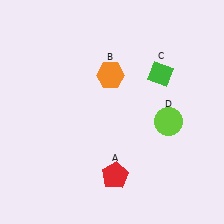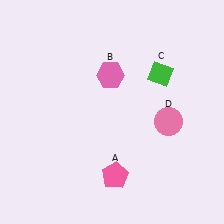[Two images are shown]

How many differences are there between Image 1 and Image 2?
There are 3 differences between the two images.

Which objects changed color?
A changed from red to pink. B changed from orange to pink. D changed from lime to pink.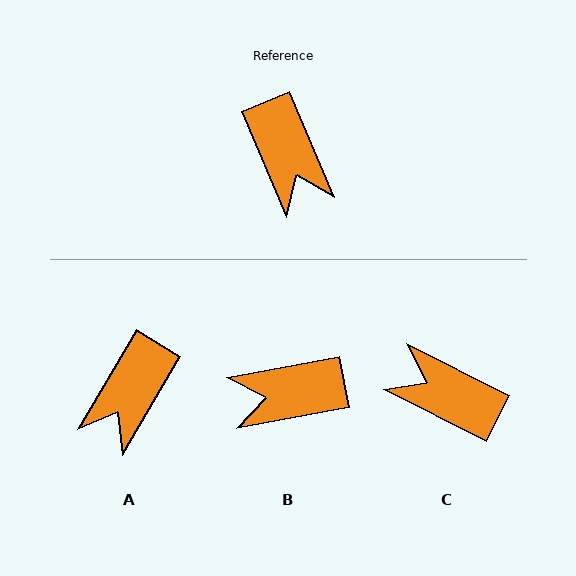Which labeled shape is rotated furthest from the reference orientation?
C, about 140 degrees away.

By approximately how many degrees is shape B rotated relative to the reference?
Approximately 102 degrees clockwise.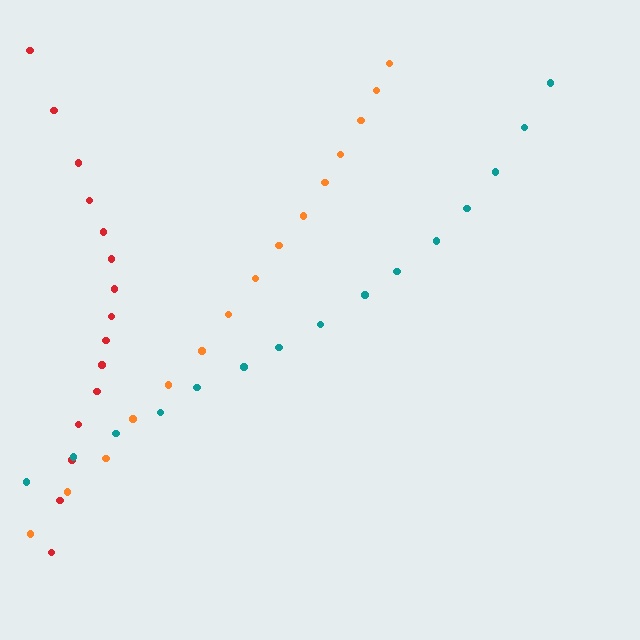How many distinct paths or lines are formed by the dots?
There are 3 distinct paths.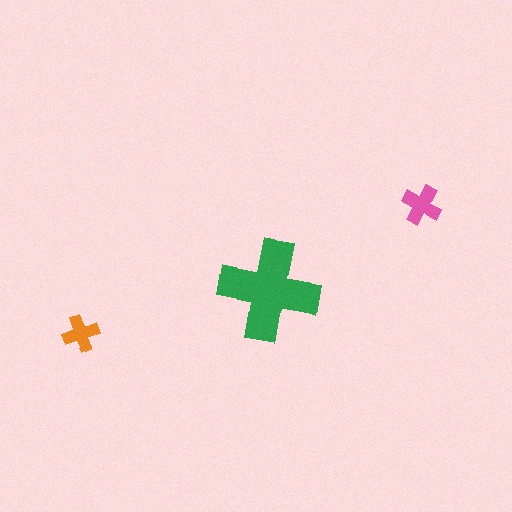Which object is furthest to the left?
The orange cross is leftmost.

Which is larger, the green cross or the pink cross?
The green one.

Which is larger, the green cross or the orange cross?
The green one.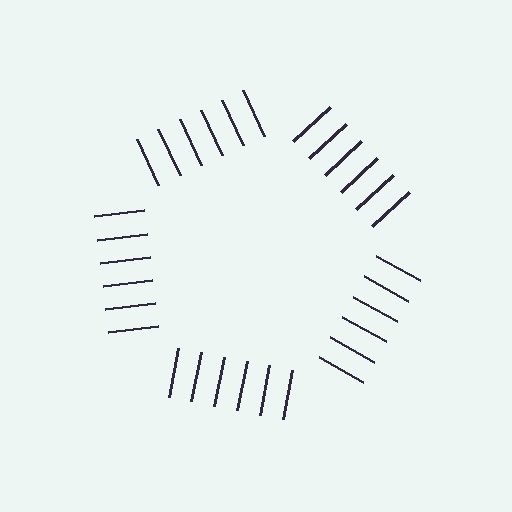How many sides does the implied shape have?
5 sides — the line-ends trace a pentagon.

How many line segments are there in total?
30 — 6 along each of the 5 edges.